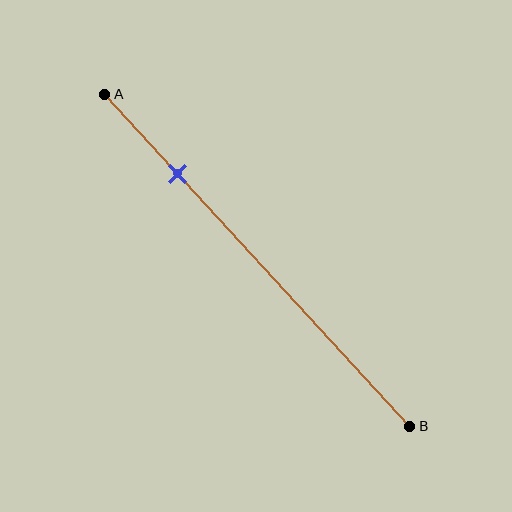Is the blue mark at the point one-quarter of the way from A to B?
Yes, the mark is approximately at the one-quarter point.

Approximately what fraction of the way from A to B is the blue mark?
The blue mark is approximately 25% of the way from A to B.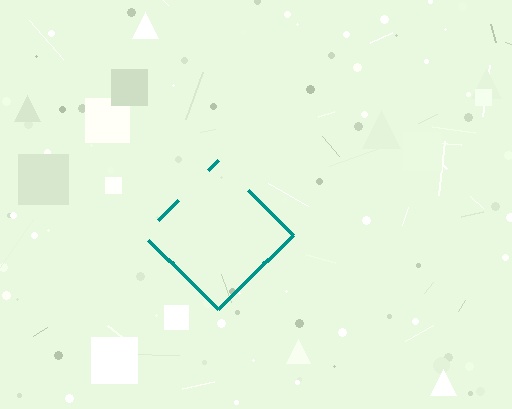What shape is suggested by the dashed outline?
The dashed outline suggests a diamond.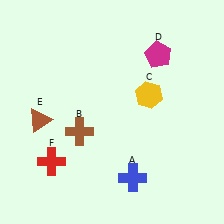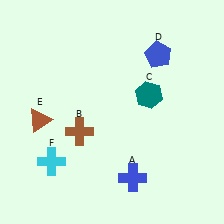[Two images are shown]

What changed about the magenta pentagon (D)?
In Image 1, D is magenta. In Image 2, it changed to blue.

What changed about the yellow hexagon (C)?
In Image 1, C is yellow. In Image 2, it changed to teal.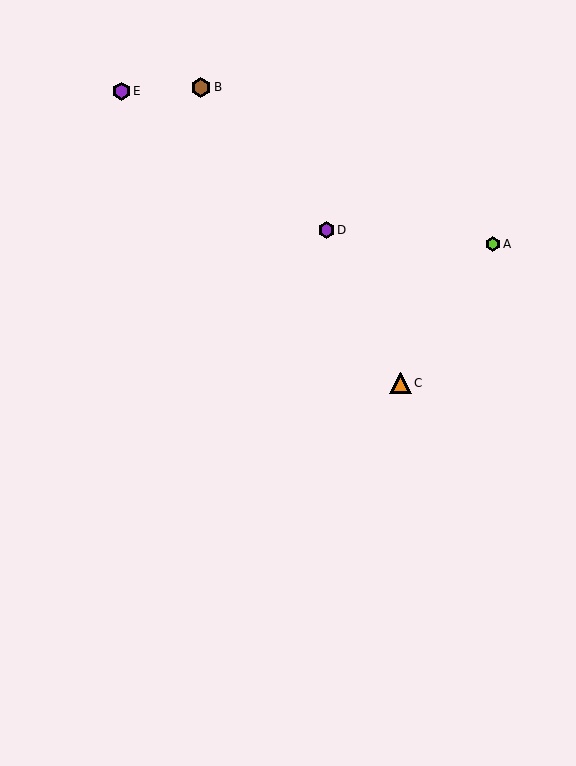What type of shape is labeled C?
Shape C is an orange triangle.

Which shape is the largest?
The orange triangle (labeled C) is the largest.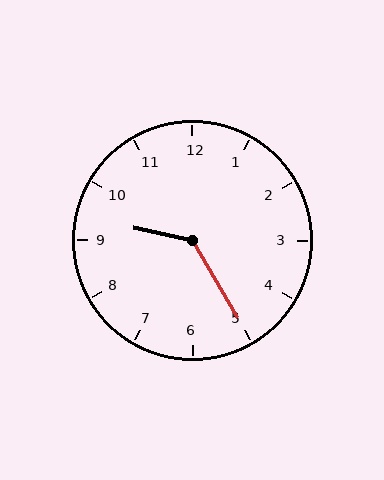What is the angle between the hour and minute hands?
Approximately 132 degrees.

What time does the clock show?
9:25.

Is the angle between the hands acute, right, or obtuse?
It is obtuse.